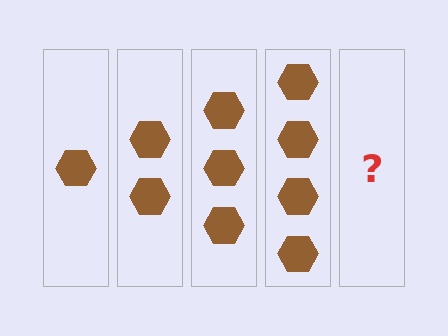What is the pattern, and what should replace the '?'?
The pattern is that each step adds one more hexagon. The '?' should be 5 hexagons.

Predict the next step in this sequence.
The next step is 5 hexagons.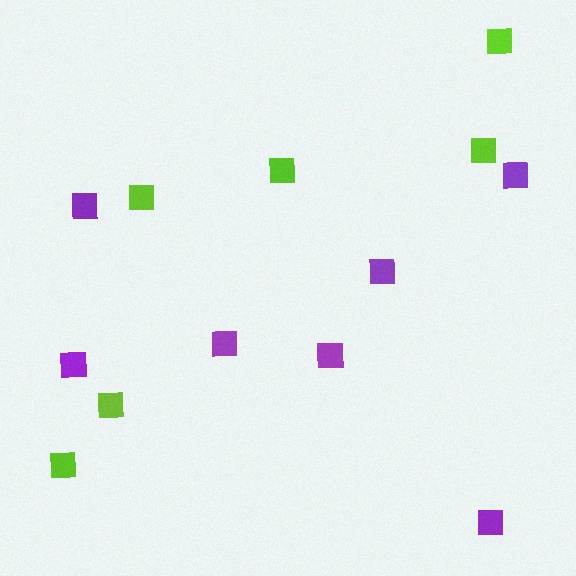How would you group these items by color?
There are 2 groups: one group of lime squares (6) and one group of purple squares (7).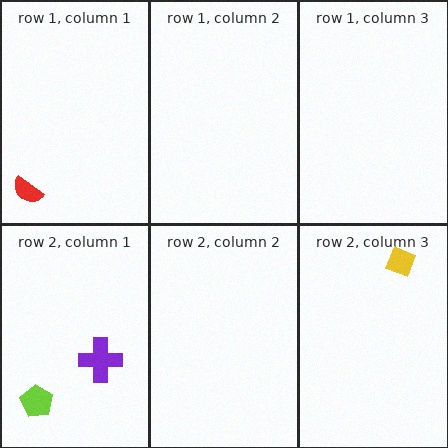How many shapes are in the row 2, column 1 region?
2.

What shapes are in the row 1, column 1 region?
The red semicircle.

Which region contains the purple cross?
The row 2, column 1 region.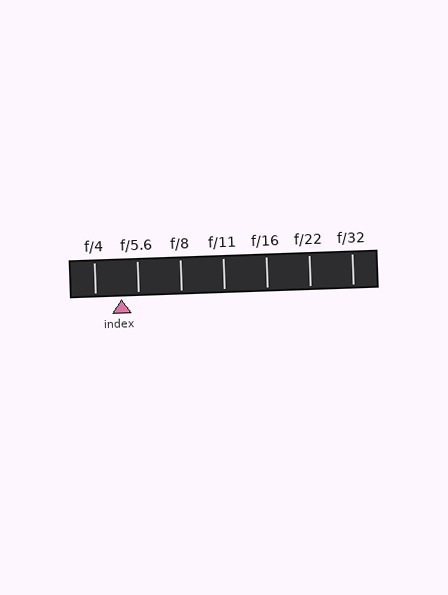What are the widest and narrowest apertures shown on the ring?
The widest aperture shown is f/4 and the narrowest is f/32.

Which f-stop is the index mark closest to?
The index mark is closest to f/5.6.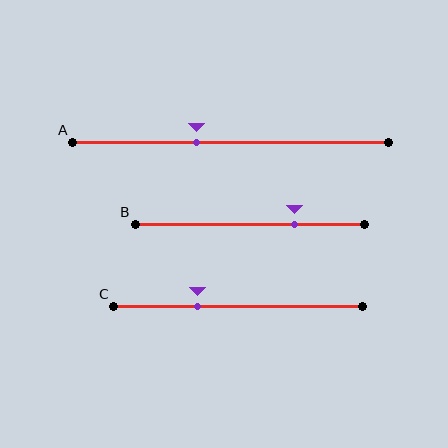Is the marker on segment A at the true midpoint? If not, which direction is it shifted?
No, the marker on segment A is shifted to the left by about 11% of the segment length.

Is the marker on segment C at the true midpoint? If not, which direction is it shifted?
No, the marker on segment C is shifted to the left by about 16% of the segment length.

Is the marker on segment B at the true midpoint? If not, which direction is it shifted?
No, the marker on segment B is shifted to the right by about 19% of the segment length.